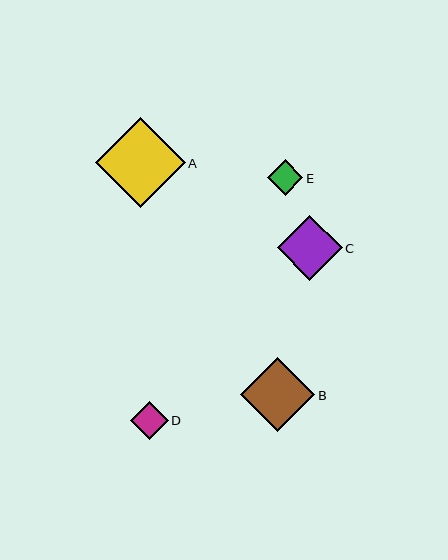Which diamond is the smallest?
Diamond E is the smallest with a size of approximately 36 pixels.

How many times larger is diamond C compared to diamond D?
Diamond C is approximately 1.7 times the size of diamond D.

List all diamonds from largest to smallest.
From largest to smallest: A, B, C, D, E.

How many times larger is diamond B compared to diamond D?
Diamond B is approximately 2.0 times the size of diamond D.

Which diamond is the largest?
Diamond A is the largest with a size of approximately 90 pixels.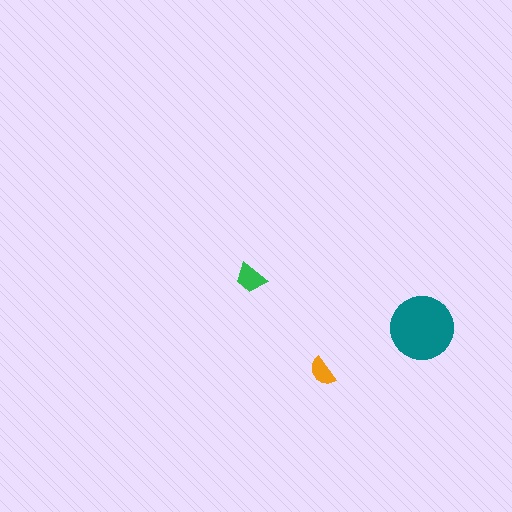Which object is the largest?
The teal circle.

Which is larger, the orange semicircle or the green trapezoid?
The green trapezoid.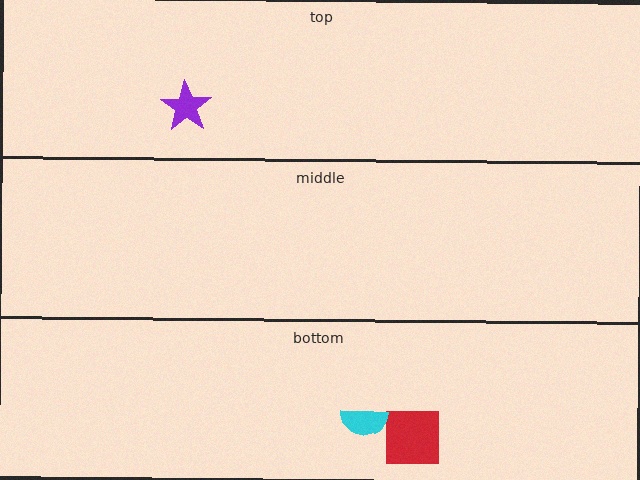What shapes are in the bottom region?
The red square, the cyan semicircle.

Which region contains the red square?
The bottom region.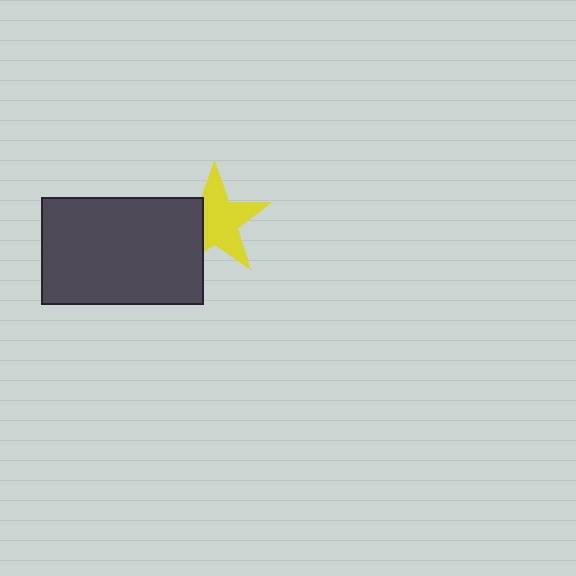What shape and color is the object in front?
The object in front is a dark gray rectangle.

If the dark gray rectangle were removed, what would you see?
You would see the complete yellow star.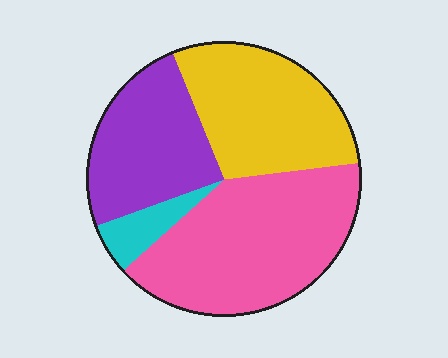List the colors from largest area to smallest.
From largest to smallest: pink, yellow, purple, cyan.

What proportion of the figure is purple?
Purple takes up about one quarter (1/4) of the figure.